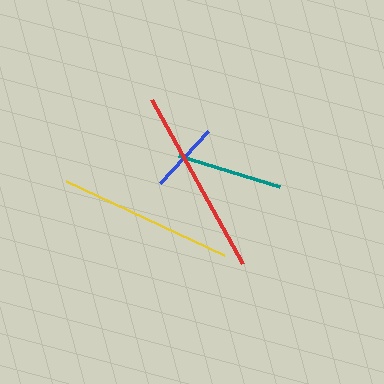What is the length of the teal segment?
The teal segment is approximately 106 pixels long.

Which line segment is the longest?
The red line is the longest at approximately 188 pixels.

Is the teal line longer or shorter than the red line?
The red line is longer than the teal line.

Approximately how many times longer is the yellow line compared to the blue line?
The yellow line is approximately 2.4 times the length of the blue line.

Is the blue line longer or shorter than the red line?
The red line is longer than the blue line.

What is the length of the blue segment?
The blue segment is approximately 71 pixels long.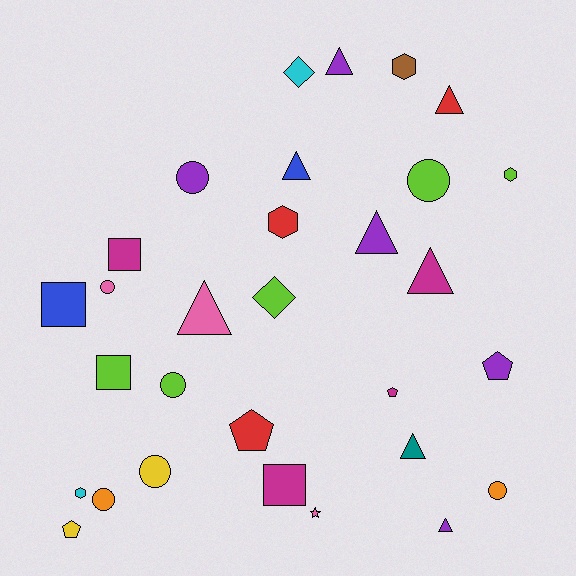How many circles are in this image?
There are 7 circles.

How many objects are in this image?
There are 30 objects.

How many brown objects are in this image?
There is 1 brown object.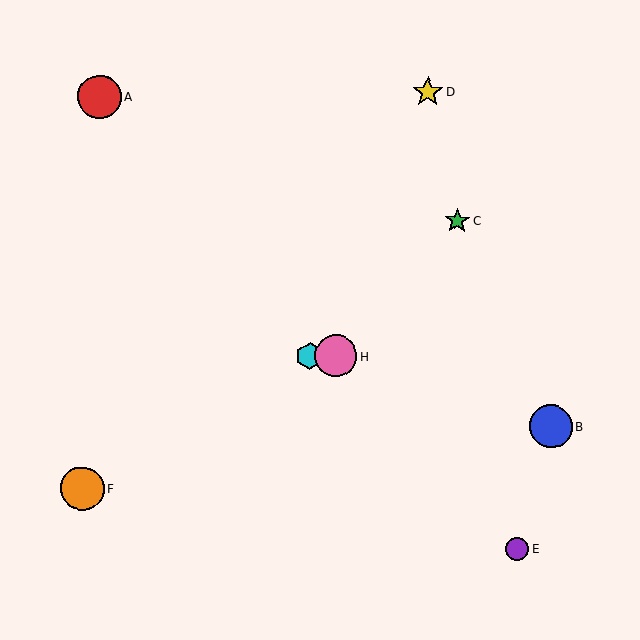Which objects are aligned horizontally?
Objects G, H are aligned horizontally.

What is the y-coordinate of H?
Object H is at y≈356.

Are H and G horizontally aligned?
Yes, both are at y≈356.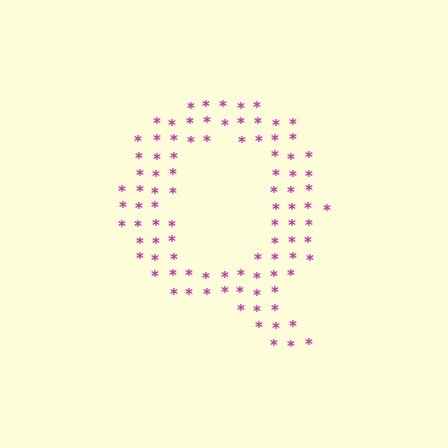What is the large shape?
The large shape is the letter Q.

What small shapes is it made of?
It is made of small asterisks.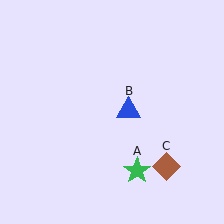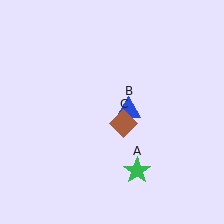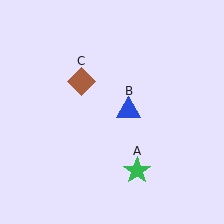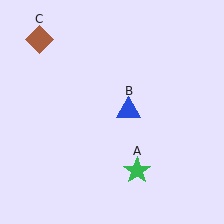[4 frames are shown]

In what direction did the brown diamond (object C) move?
The brown diamond (object C) moved up and to the left.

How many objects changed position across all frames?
1 object changed position: brown diamond (object C).